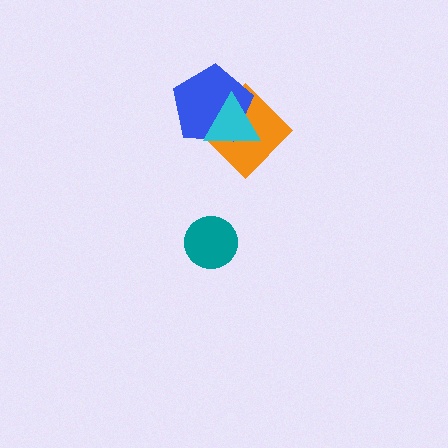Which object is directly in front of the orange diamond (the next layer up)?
The blue pentagon is directly in front of the orange diamond.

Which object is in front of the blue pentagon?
The cyan triangle is in front of the blue pentagon.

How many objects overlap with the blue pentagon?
2 objects overlap with the blue pentagon.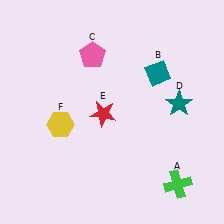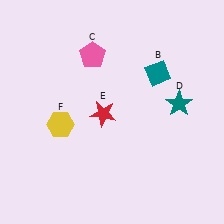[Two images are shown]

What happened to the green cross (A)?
The green cross (A) was removed in Image 2. It was in the bottom-right area of Image 1.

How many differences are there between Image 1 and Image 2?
There is 1 difference between the two images.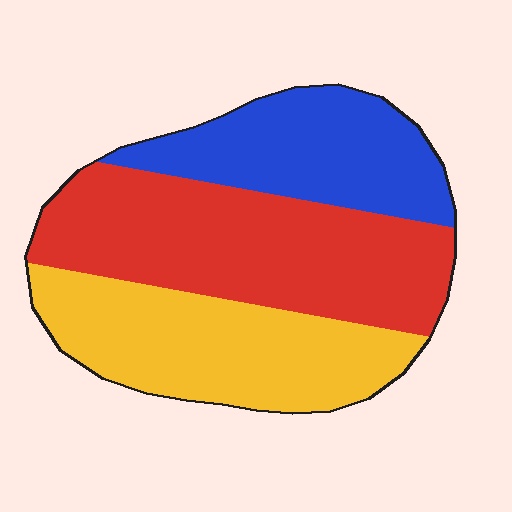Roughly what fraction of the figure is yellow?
Yellow covers roughly 35% of the figure.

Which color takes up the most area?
Red, at roughly 40%.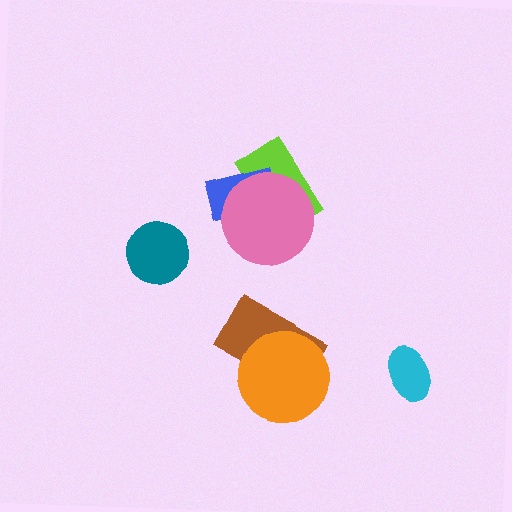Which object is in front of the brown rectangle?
The orange circle is in front of the brown rectangle.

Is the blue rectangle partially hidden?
Yes, it is partially covered by another shape.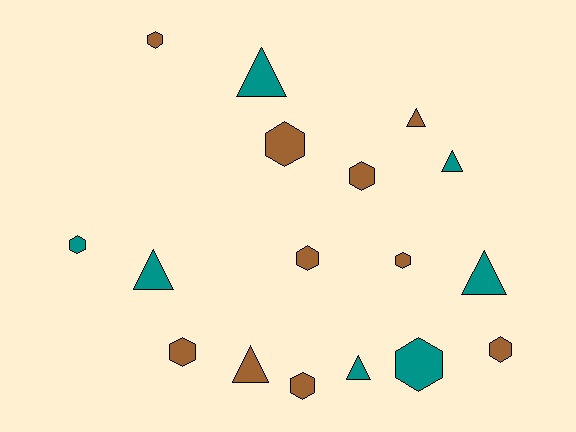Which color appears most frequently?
Brown, with 10 objects.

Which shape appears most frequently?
Hexagon, with 10 objects.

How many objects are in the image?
There are 17 objects.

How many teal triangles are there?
There are 5 teal triangles.